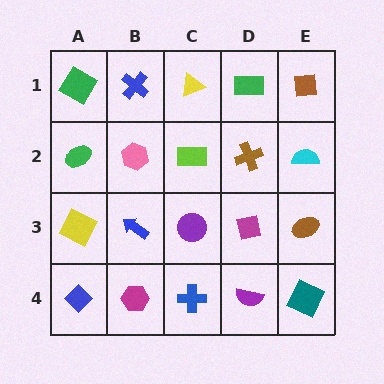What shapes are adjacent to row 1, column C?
A lime rectangle (row 2, column C), a blue cross (row 1, column B), a green rectangle (row 1, column D).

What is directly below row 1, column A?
A green ellipse.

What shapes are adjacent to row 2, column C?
A yellow triangle (row 1, column C), a purple circle (row 3, column C), a pink hexagon (row 2, column B), a brown cross (row 2, column D).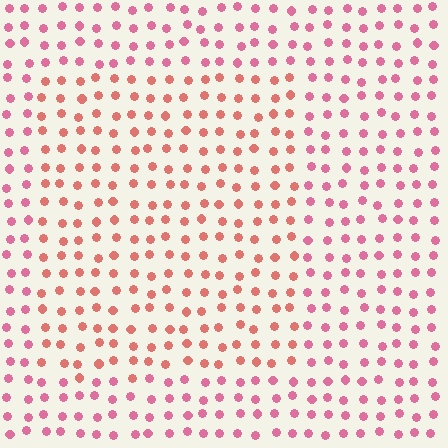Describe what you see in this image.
The image is filled with small pink elements in a uniform arrangement. A rectangle-shaped region is visible where the elements are tinted to a slightly different hue, forming a subtle color boundary.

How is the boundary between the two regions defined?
The boundary is defined purely by a slight shift in hue (about 28 degrees). Spacing, size, and orientation are identical on both sides.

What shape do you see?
I see a rectangle.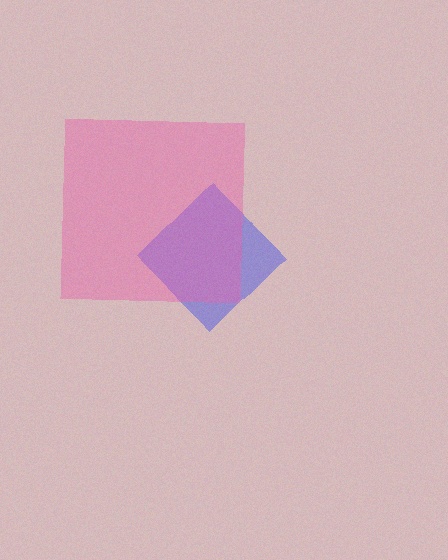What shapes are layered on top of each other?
The layered shapes are: a blue diamond, a pink square.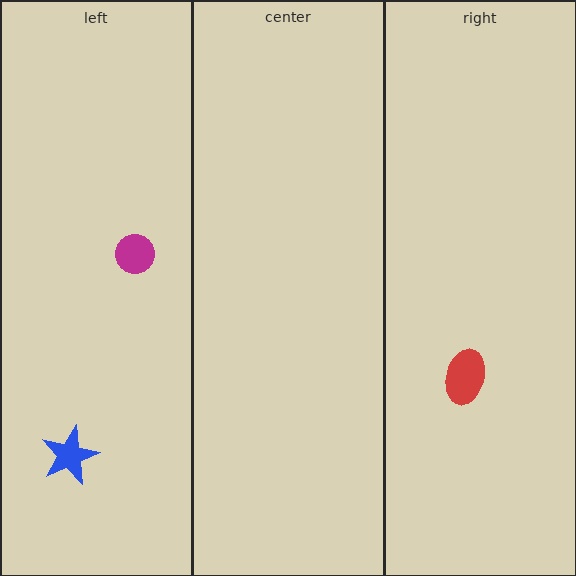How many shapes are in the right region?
1.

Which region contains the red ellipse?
The right region.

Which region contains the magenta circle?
The left region.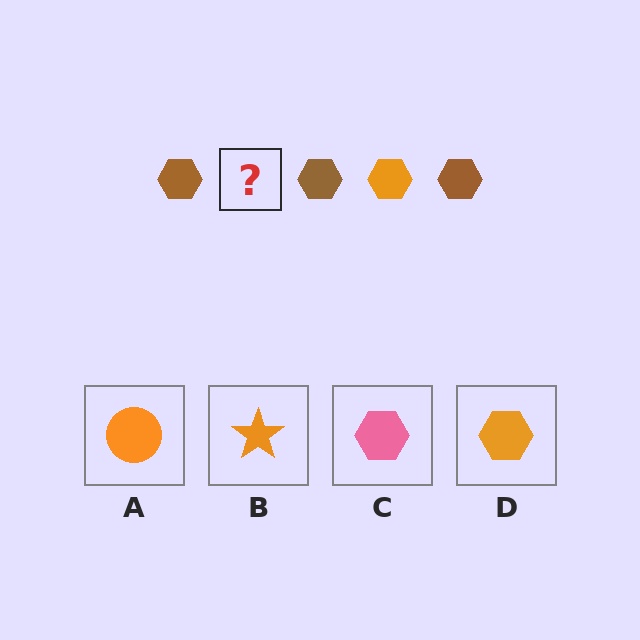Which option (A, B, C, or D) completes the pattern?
D.